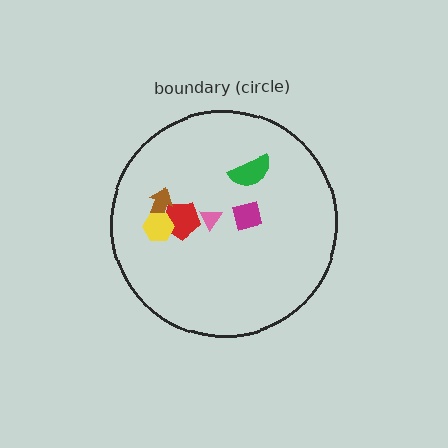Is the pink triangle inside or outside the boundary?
Inside.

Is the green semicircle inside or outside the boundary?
Inside.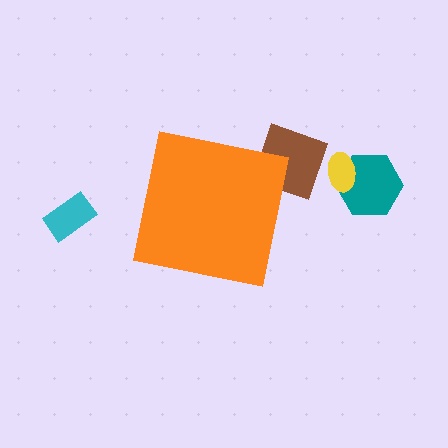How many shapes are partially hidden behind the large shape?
2 shapes are partially hidden.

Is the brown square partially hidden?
Yes, the brown square is partially hidden behind the orange square.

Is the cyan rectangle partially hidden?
No, the cyan rectangle is fully visible.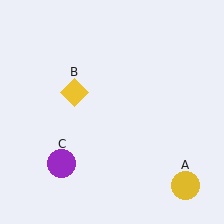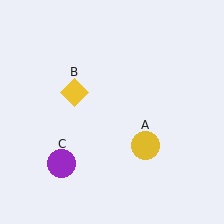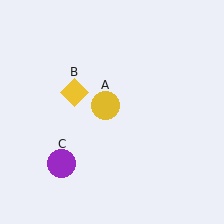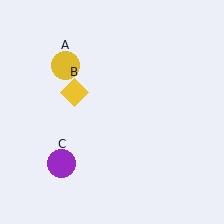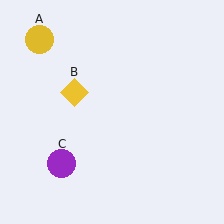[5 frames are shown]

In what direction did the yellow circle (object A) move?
The yellow circle (object A) moved up and to the left.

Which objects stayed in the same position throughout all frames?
Yellow diamond (object B) and purple circle (object C) remained stationary.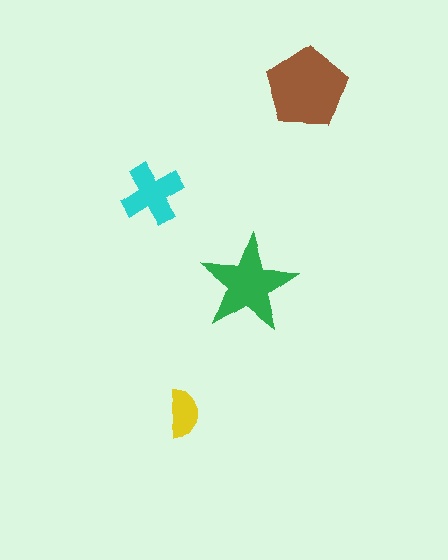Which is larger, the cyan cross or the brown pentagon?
The brown pentagon.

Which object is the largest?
The brown pentagon.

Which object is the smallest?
The yellow semicircle.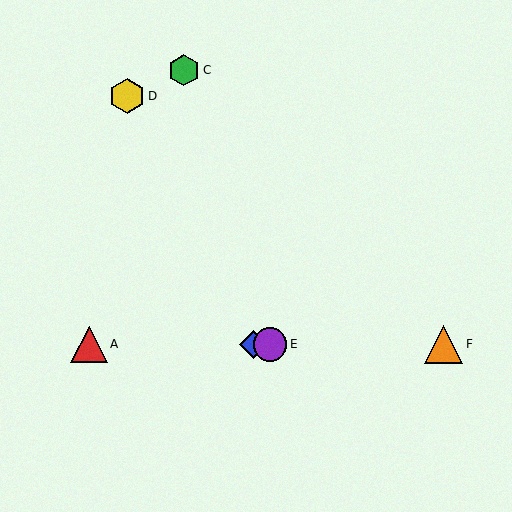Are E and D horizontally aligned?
No, E is at y≈344 and D is at y≈96.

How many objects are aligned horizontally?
4 objects (A, B, E, F) are aligned horizontally.